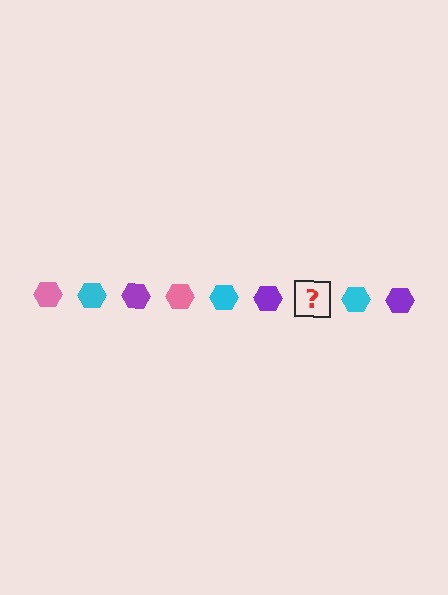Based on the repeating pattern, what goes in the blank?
The blank should be a pink hexagon.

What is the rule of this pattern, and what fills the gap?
The rule is that the pattern cycles through pink, cyan, purple hexagons. The gap should be filled with a pink hexagon.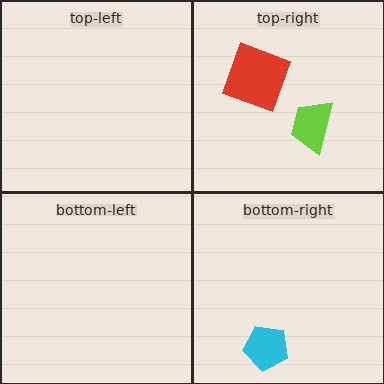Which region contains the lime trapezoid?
The top-right region.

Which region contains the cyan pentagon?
The bottom-right region.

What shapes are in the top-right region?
The red square, the lime trapezoid.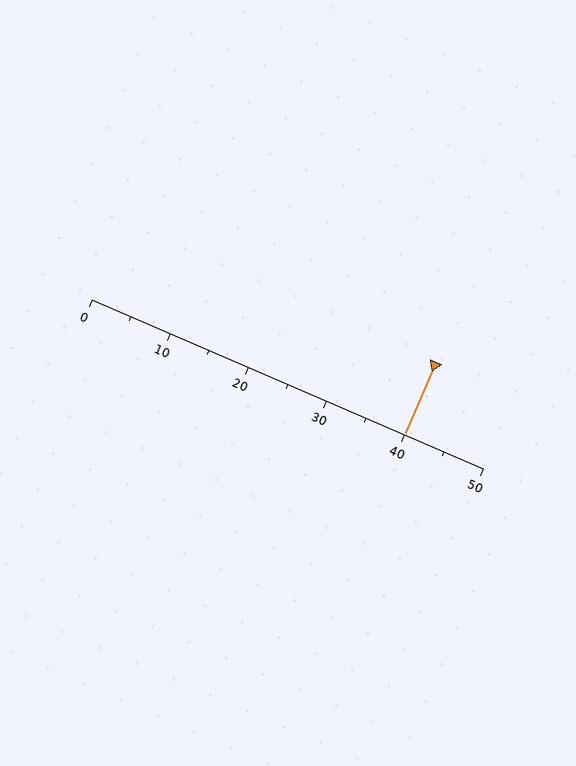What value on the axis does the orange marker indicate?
The marker indicates approximately 40.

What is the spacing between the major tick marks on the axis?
The major ticks are spaced 10 apart.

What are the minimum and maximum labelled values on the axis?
The axis runs from 0 to 50.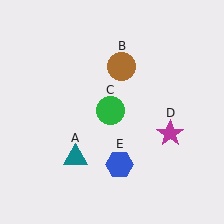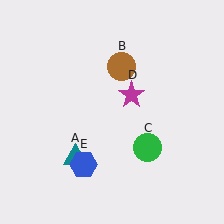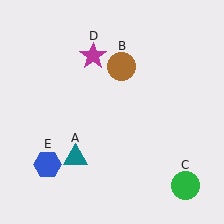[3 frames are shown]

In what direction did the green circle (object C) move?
The green circle (object C) moved down and to the right.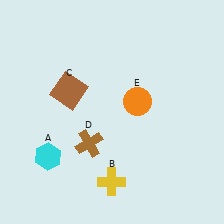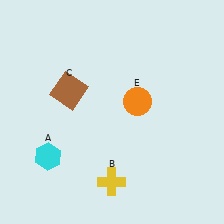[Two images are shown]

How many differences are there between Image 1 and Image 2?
There is 1 difference between the two images.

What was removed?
The brown cross (D) was removed in Image 2.